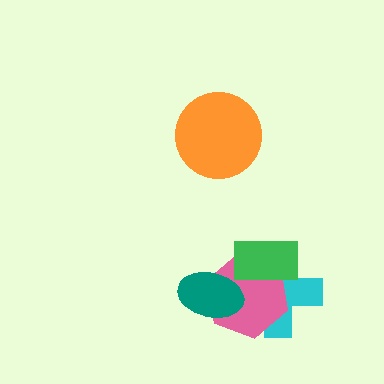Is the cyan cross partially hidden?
Yes, it is partially covered by another shape.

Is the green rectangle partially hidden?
No, no other shape covers it.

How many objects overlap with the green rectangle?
2 objects overlap with the green rectangle.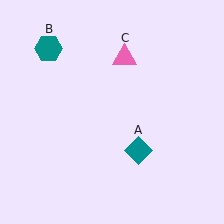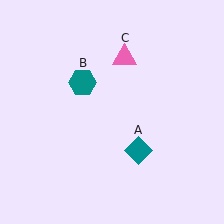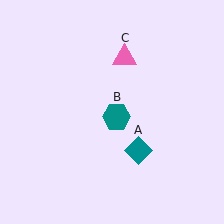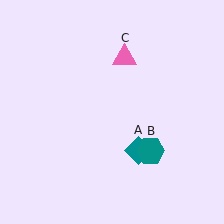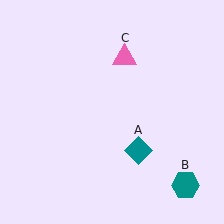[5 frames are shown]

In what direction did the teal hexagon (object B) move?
The teal hexagon (object B) moved down and to the right.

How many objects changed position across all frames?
1 object changed position: teal hexagon (object B).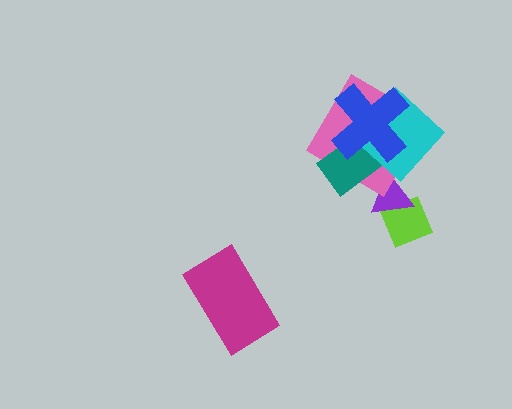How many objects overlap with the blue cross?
3 objects overlap with the blue cross.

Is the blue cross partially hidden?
No, no other shape covers it.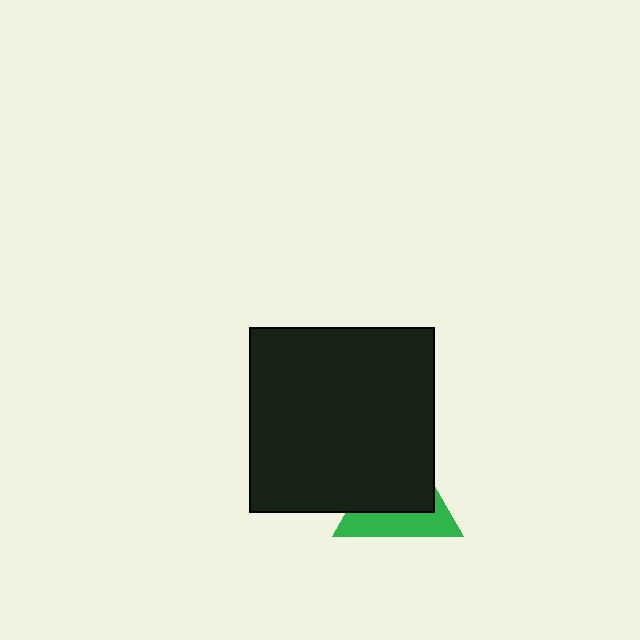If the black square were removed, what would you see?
You would see the complete green triangle.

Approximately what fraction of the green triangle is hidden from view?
Roughly 60% of the green triangle is hidden behind the black square.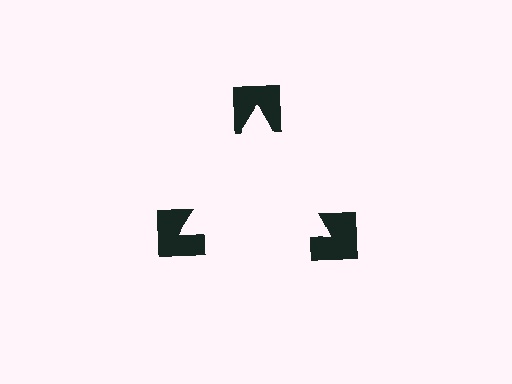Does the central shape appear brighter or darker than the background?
It typically appears slightly brighter than the background, even though no actual brightness change is drawn.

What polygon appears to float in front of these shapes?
An illusory triangle — its edges are inferred from the aligned wedge cuts in the notched squares, not physically drawn.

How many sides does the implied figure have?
3 sides.